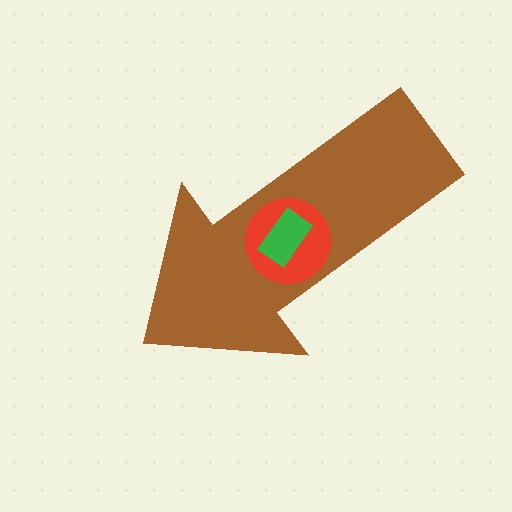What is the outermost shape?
The brown arrow.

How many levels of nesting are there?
3.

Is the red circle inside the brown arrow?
Yes.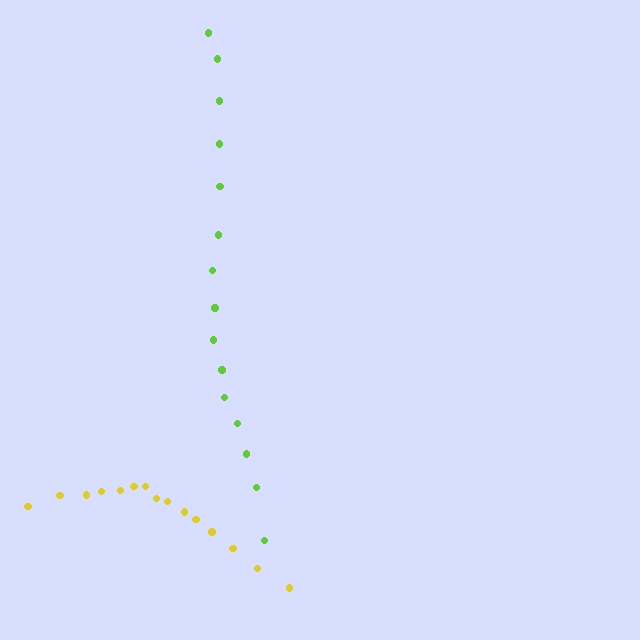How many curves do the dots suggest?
There are 2 distinct paths.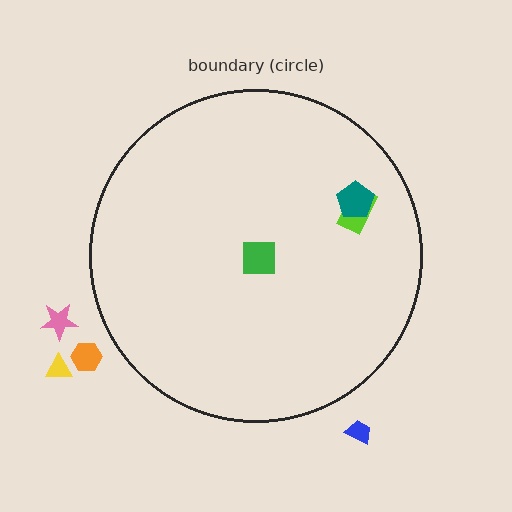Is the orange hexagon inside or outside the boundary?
Outside.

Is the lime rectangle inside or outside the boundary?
Inside.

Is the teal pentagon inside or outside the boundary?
Inside.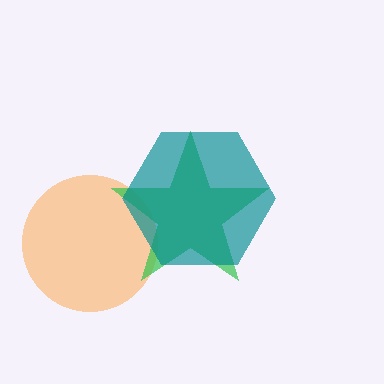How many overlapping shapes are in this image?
There are 3 overlapping shapes in the image.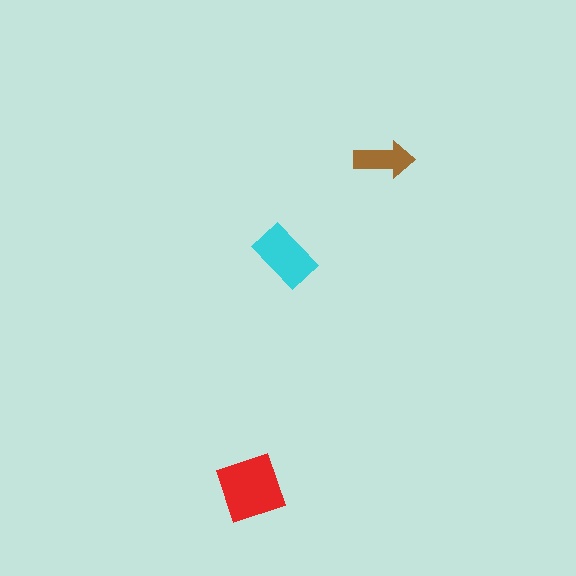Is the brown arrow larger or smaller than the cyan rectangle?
Smaller.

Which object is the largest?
The red diamond.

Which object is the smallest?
The brown arrow.